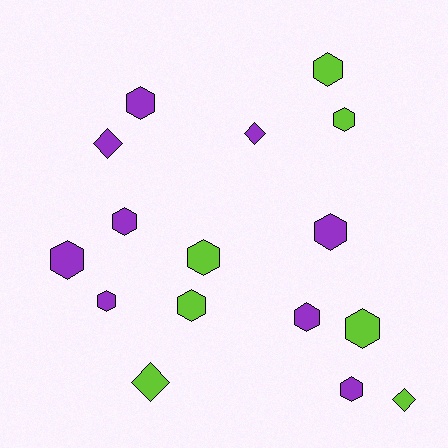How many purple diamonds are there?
There are 2 purple diamonds.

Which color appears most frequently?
Purple, with 9 objects.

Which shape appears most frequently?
Hexagon, with 12 objects.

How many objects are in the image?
There are 16 objects.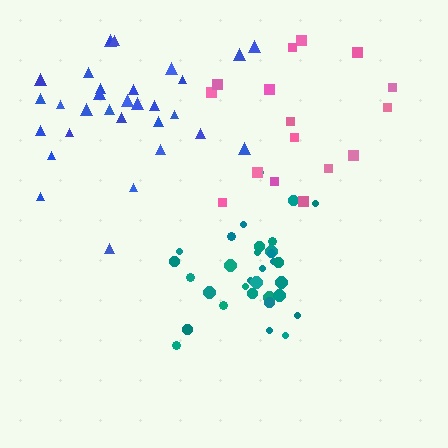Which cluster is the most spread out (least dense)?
Pink.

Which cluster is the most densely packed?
Teal.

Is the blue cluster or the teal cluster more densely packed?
Teal.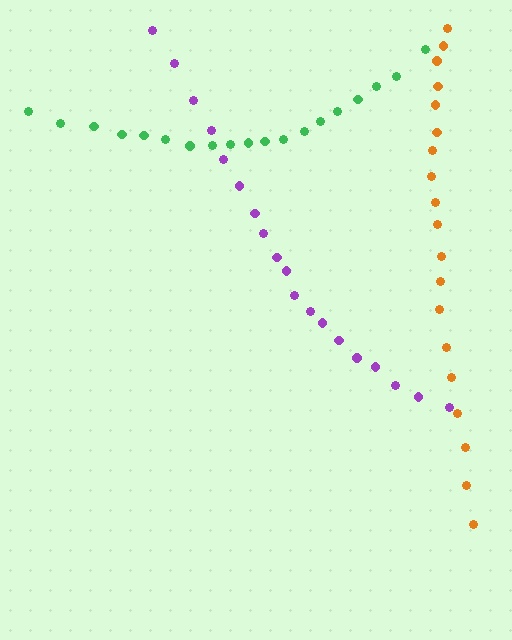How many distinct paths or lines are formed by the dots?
There are 3 distinct paths.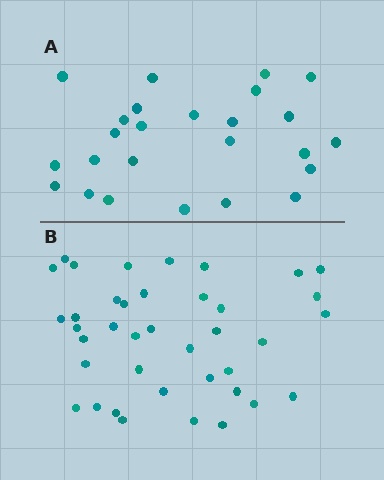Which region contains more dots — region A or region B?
Region B (the bottom region) has more dots.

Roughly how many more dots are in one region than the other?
Region B has approximately 15 more dots than region A.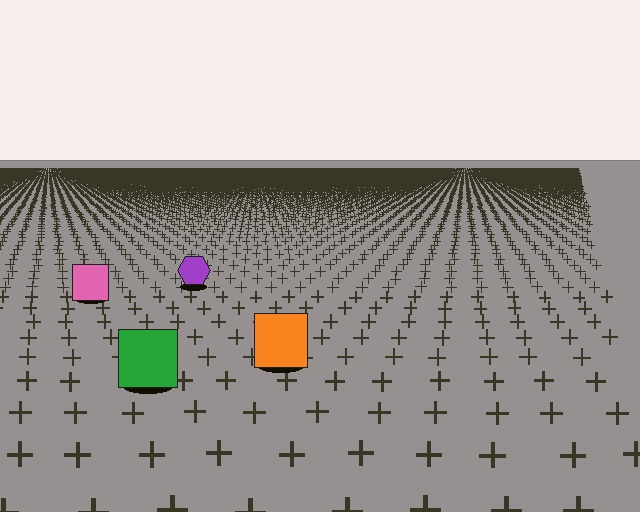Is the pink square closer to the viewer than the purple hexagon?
Yes. The pink square is closer — you can tell from the texture gradient: the ground texture is coarser near it.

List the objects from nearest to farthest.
From nearest to farthest: the green square, the orange square, the pink square, the purple hexagon.